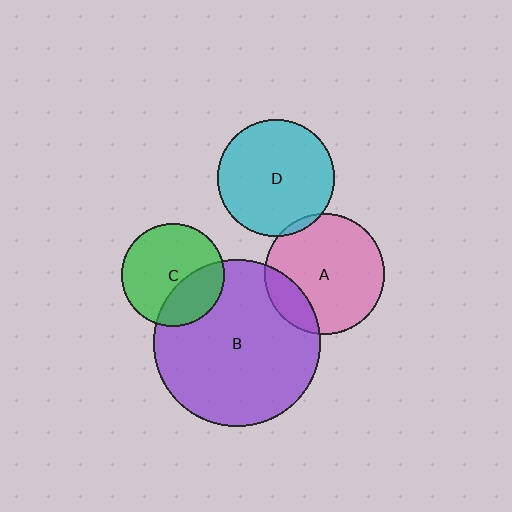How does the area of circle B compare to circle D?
Approximately 2.0 times.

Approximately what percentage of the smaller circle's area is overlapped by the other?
Approximately 5%.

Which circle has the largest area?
Circle B (purple).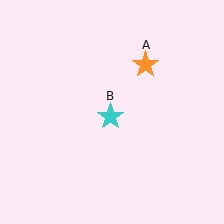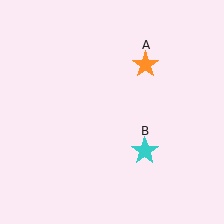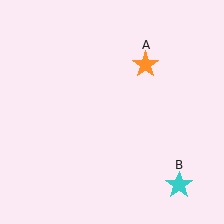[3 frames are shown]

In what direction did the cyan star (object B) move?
The cyan star (object B) moved down and to the right.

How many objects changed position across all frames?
1 object changed position: cyan star (object B).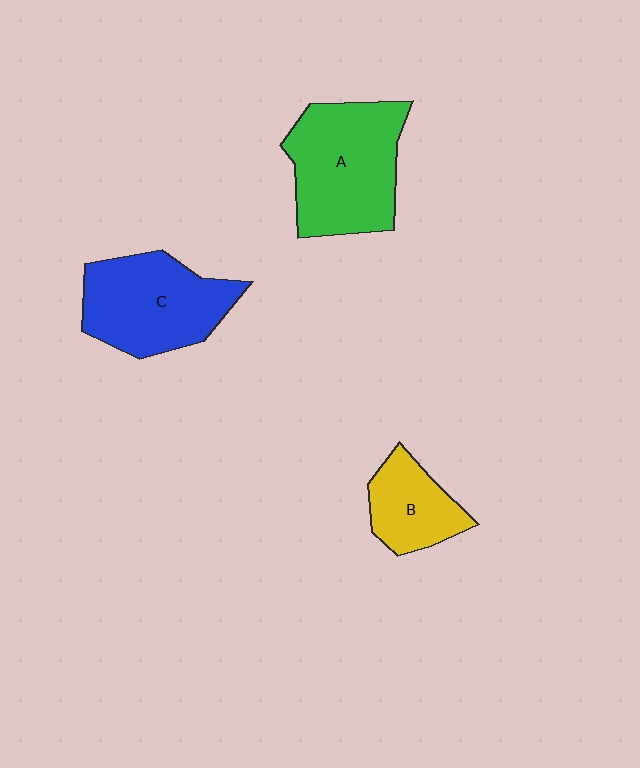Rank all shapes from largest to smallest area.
From largest to smallest: A (green), C (blue), B (yellow).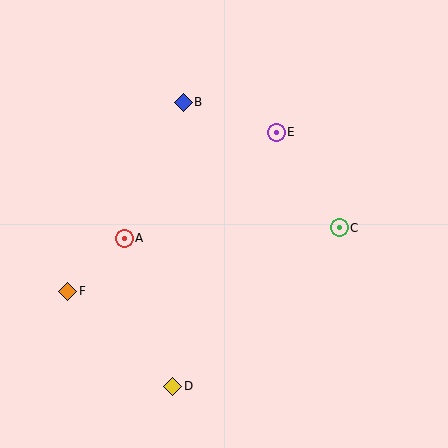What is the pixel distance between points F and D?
The distance between F and D is 141 pixels.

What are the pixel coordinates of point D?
Point D is at (173, 386).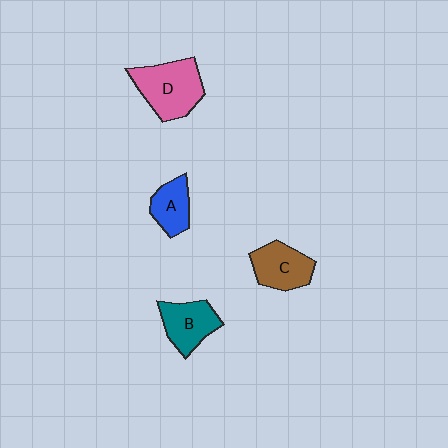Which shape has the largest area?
Shape D (pink).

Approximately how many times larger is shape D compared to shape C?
Approximately 1.4 times.